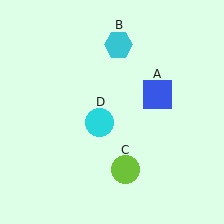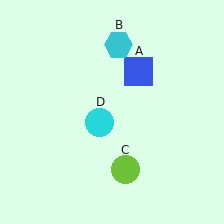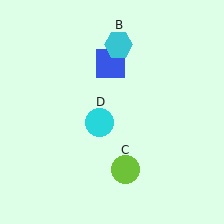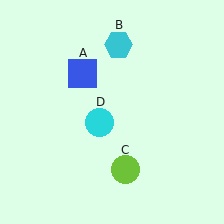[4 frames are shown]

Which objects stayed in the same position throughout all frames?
Cyan hexagon (object B) and lime circle (object C) and cyan circle (object D) remained stationary.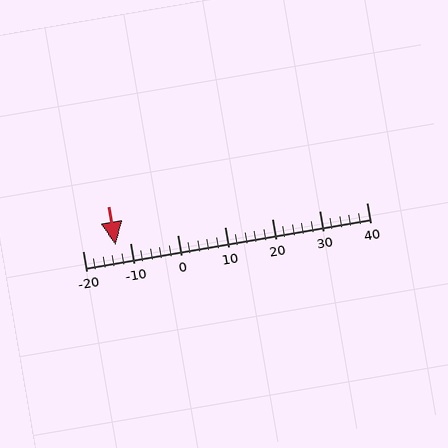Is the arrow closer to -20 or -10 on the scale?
The arrow is closer to -10.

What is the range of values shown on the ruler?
The ruler shows values from -20 to 40.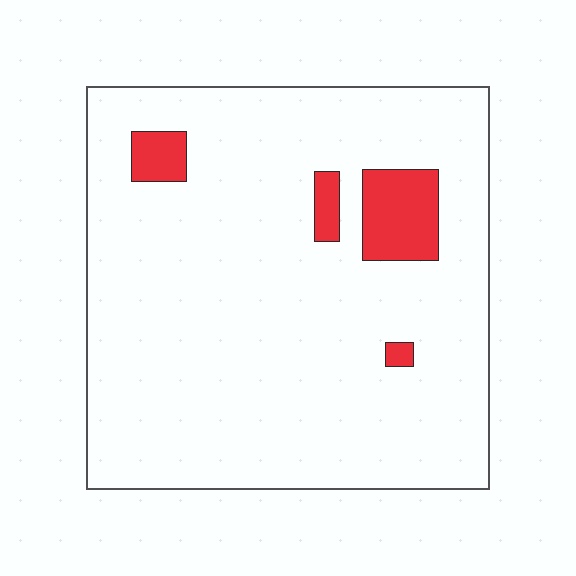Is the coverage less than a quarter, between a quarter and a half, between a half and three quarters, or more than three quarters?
Less than a quarter.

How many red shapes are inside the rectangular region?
4.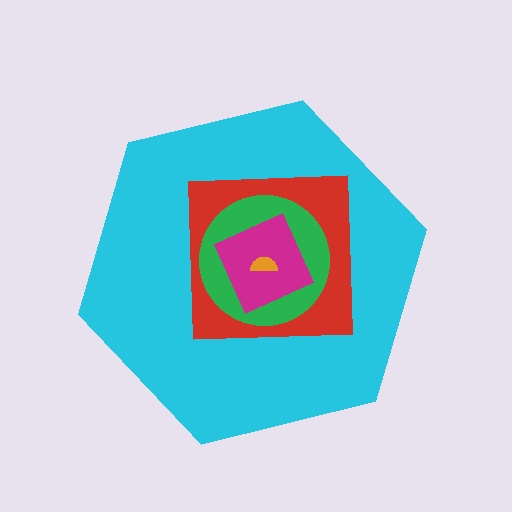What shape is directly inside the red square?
The green circle.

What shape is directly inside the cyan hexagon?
The red square.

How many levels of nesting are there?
5.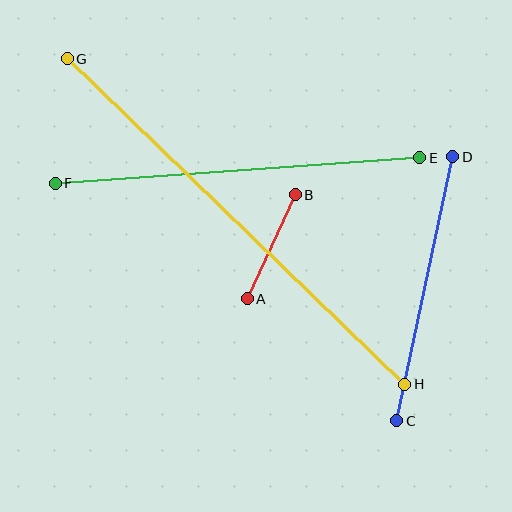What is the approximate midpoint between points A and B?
The midpoint is at approximately (271, 247) pixels.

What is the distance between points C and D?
The distance is approximately 270 pixels.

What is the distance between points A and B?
The distance is approximately 115 pixels.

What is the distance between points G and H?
The distance is approximately 469 pixels.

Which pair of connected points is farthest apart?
Points G and H are farthest apart.